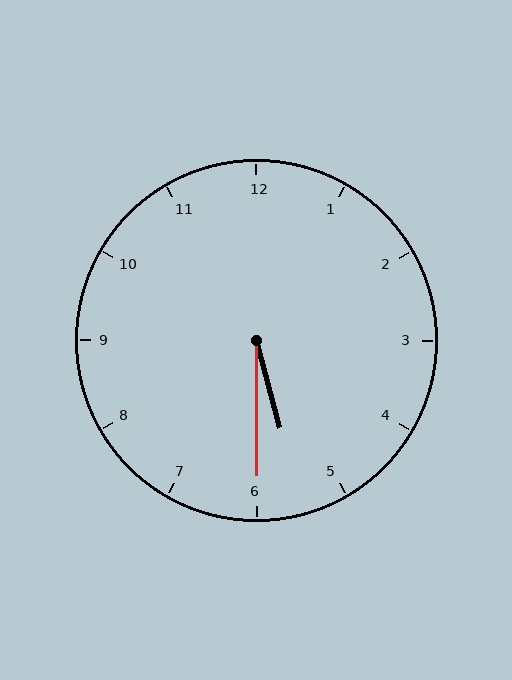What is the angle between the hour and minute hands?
Approximately 15 degrees.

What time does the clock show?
5:30.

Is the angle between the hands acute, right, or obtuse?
It is acute.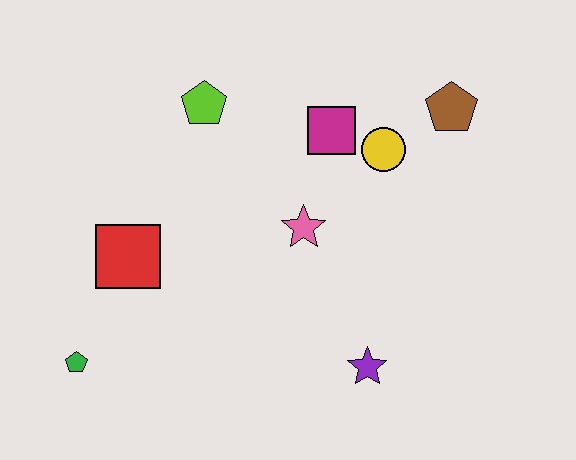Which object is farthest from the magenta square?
The green pentagon is farthest from the magenta square.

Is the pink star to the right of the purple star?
No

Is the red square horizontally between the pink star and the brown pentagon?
No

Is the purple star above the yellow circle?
No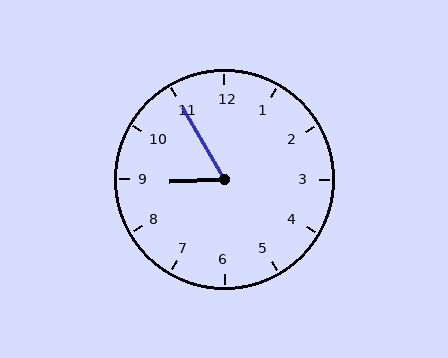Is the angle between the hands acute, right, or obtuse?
It is acute.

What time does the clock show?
8:55.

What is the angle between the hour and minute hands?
Approximately 62 degrees.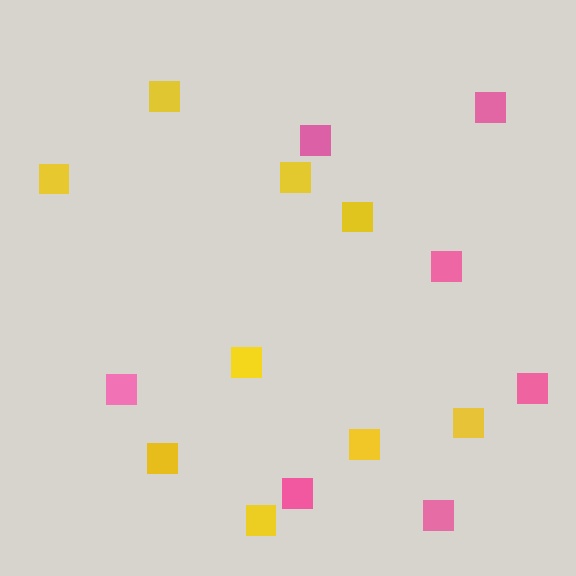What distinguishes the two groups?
There are 2 groups: one group of yellow squares (9) and one group of pink squares (7).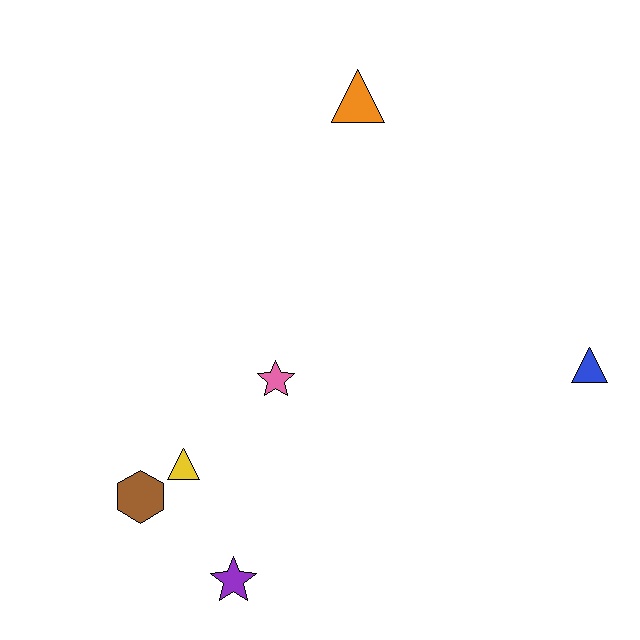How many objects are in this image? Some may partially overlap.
There are 6 objects.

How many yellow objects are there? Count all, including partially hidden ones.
There is 1 yellow object.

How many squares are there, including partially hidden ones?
There are no squares.